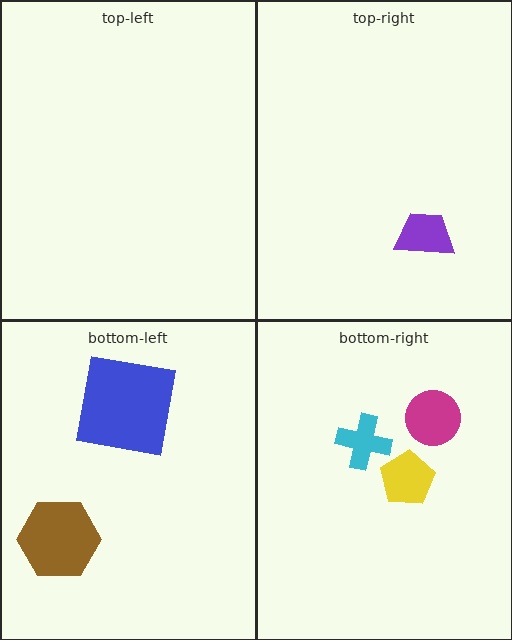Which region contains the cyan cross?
The bottom-right region.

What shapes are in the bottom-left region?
The brown hexagon, the blue square.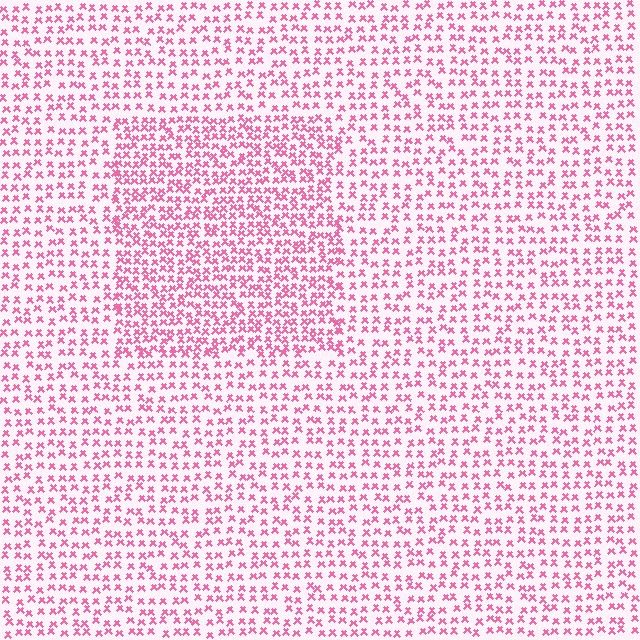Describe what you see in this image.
The image contains small pink elements arranged at two different densities. A rectangle-shaped region is visible where the elements are more densely packed than the surrounding area.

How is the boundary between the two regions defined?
The boundary is defined by a change in element density (approximately 1.6x ratio). All elements are the same color, size, and shape.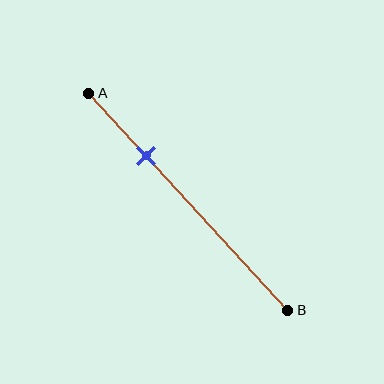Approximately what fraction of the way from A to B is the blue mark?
The blue mark is approximately 30% of the way from A to B.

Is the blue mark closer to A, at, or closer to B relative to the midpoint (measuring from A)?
The blue mark is closer to point A than the midpoint of segment AB.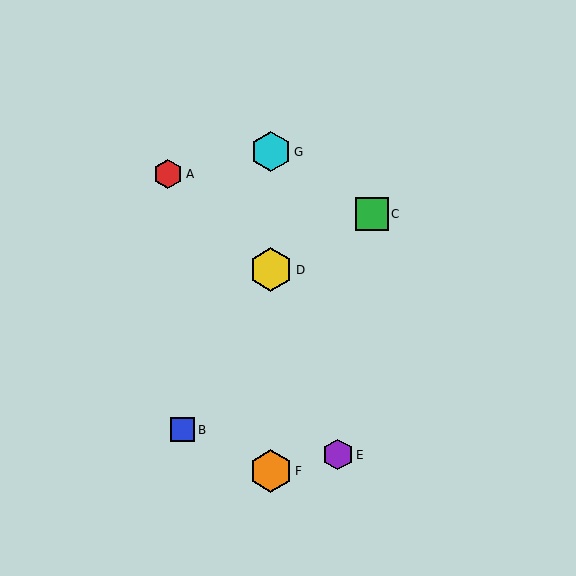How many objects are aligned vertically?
3 objects (D, F, G) are aligned vertically.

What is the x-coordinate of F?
Object F is at x≈271.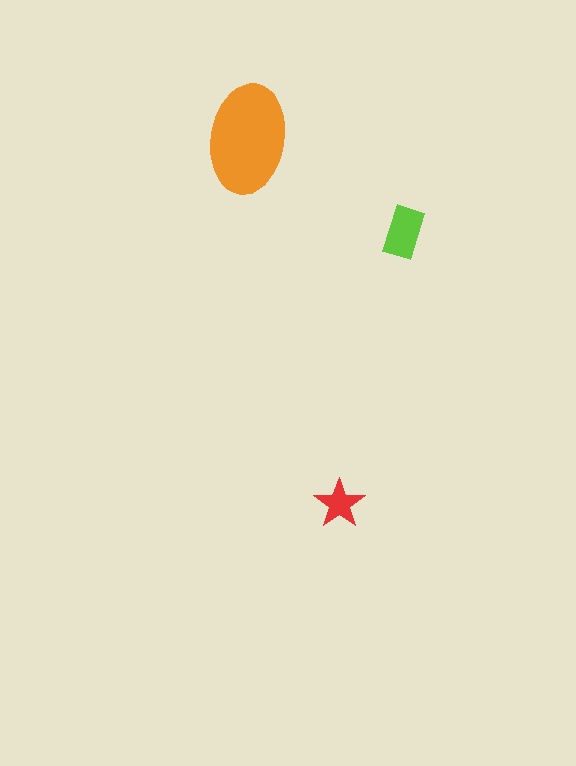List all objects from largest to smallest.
The orange ellipse, the lime rectangle, the red star.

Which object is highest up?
The orange ellipse is topmost.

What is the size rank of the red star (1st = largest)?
3rd.